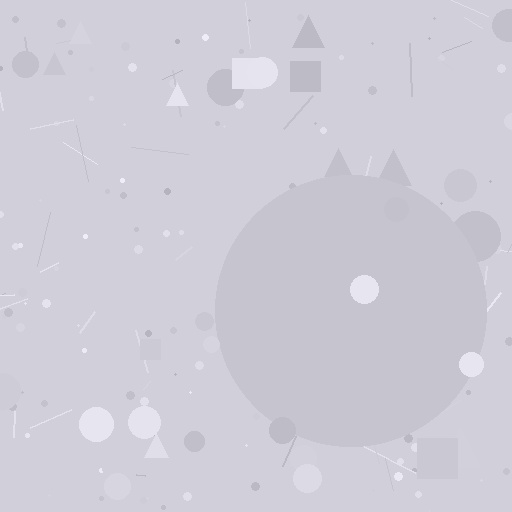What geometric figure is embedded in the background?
A circle is embedded in the background.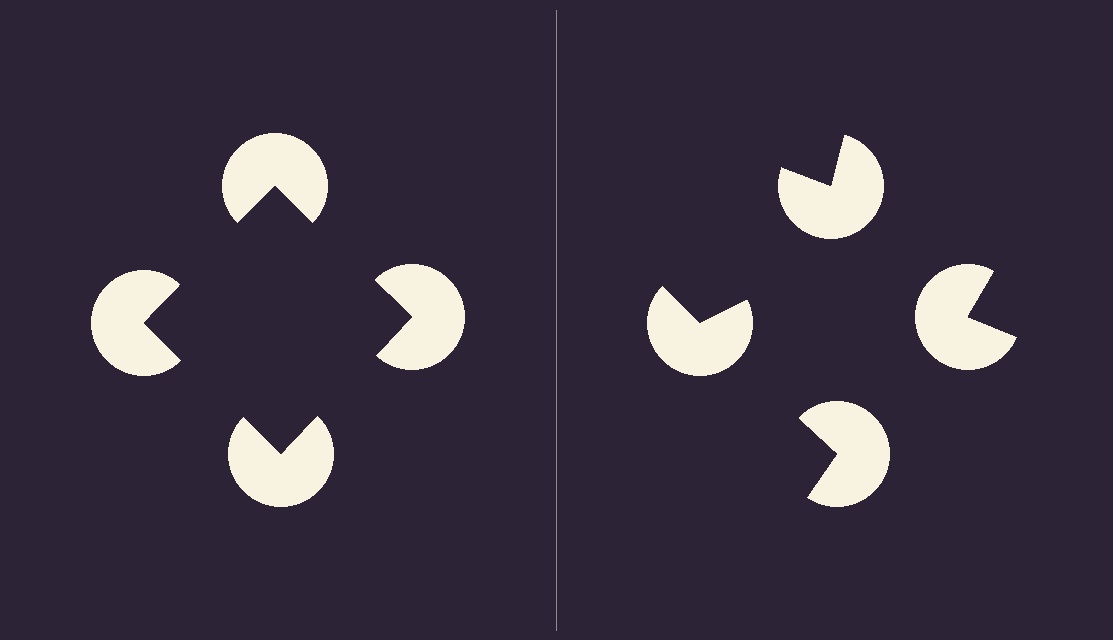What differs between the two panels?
The pac-man discs are positioned identically on both sides; only the wedge orientations differ. On the left they align to a square; on the right they are misaligned.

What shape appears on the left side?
An illusory square.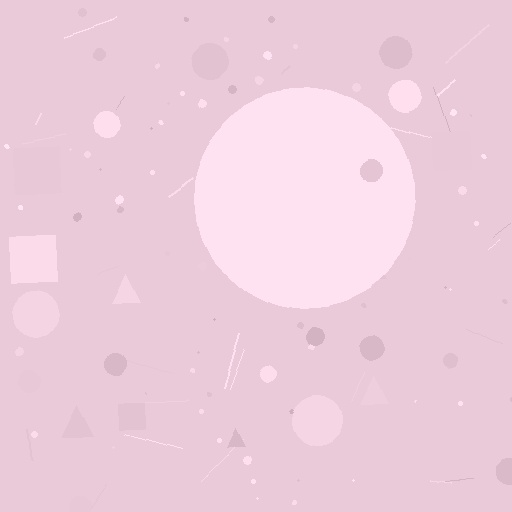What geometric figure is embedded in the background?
A circle is embedded in the background.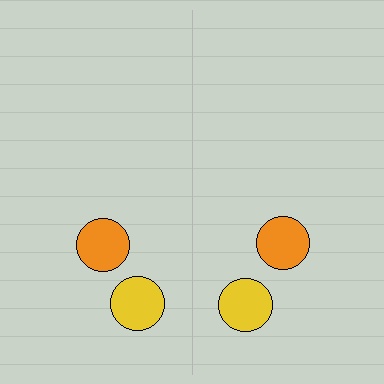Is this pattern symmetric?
Yes, this pattern has bilateral (reflection) symmetry.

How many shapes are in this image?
There are 4 shapes in this image.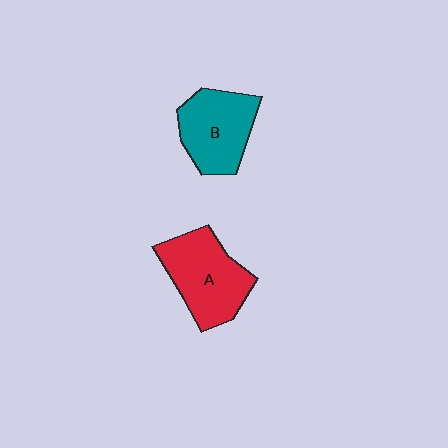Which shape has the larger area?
Shape A (red).